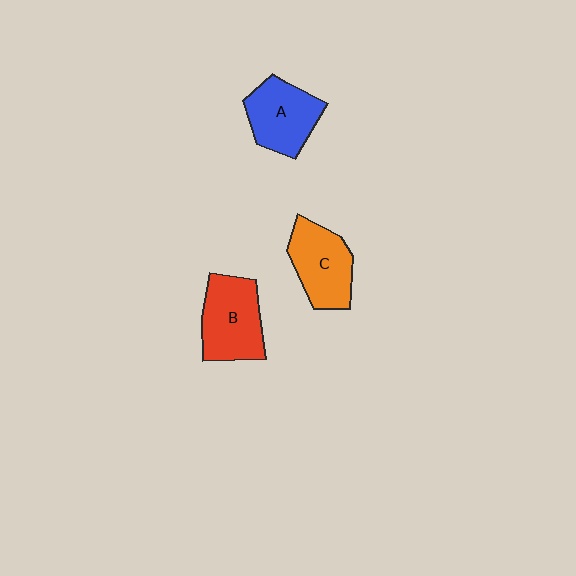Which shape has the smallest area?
Shape A (blue).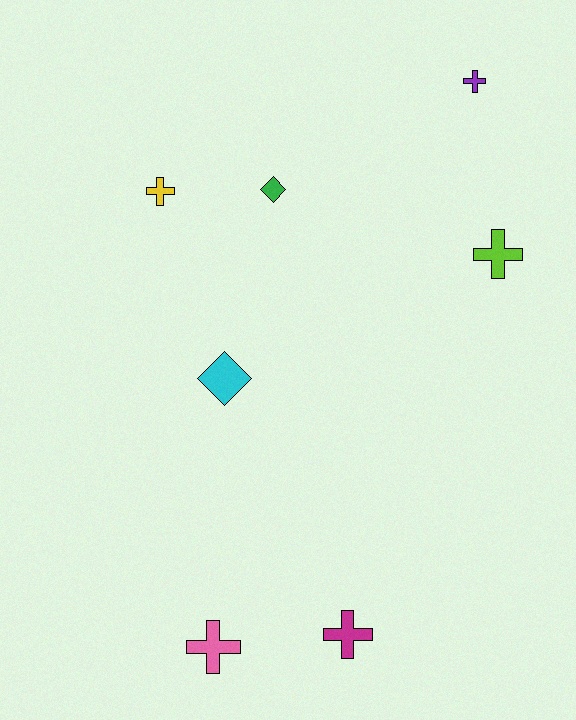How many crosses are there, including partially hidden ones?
There are 5 crosses.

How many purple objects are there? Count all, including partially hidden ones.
There is 1 purple object.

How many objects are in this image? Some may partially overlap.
There are 7 objects.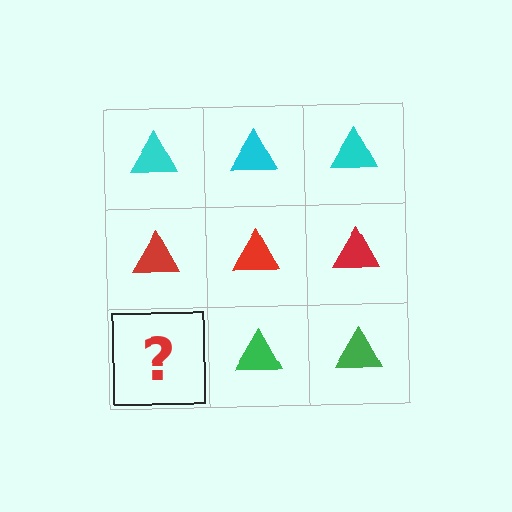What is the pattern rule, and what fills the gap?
The rule is that each row has a consistent color. The gap should be filled with a green triangle.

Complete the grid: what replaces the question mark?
The question mark should be replaced with a green triangle.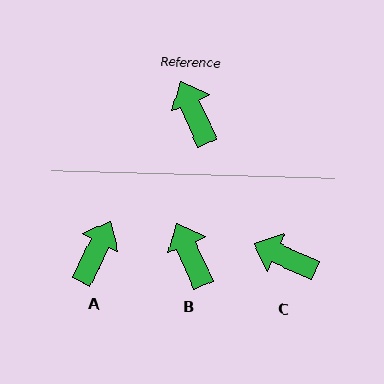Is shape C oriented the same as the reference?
No, it is off by about 43 degrees.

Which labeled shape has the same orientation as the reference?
B.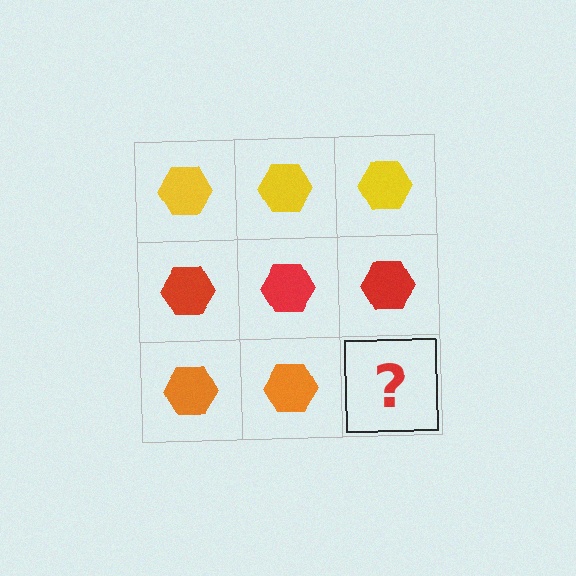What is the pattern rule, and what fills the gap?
The rule is that each row has a consistent color. The gap should be filled with an orange hexagon.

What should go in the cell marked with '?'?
The missing cell should contain an orange hexagon.